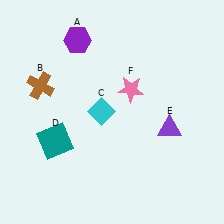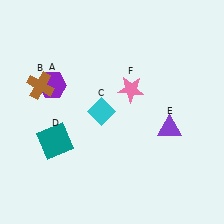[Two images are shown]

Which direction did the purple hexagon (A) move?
The purple hexagon (A) moved down.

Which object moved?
The purple hexagon (A) moved down.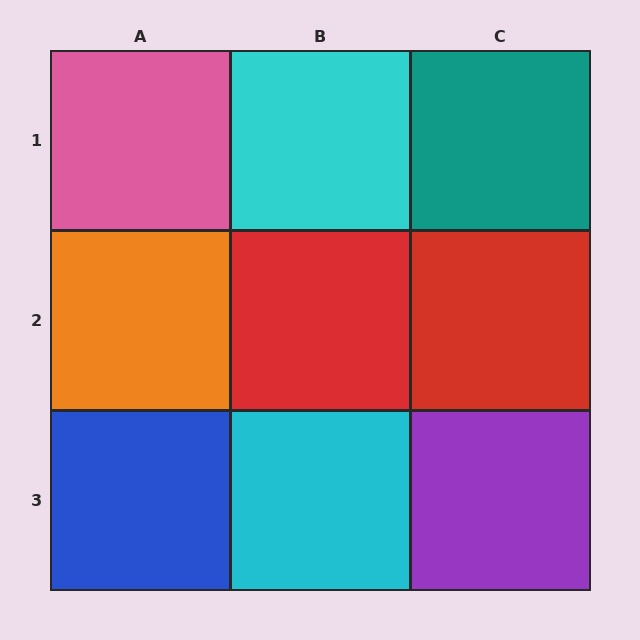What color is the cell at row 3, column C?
Purple.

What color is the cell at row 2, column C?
Red.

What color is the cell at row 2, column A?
Orange.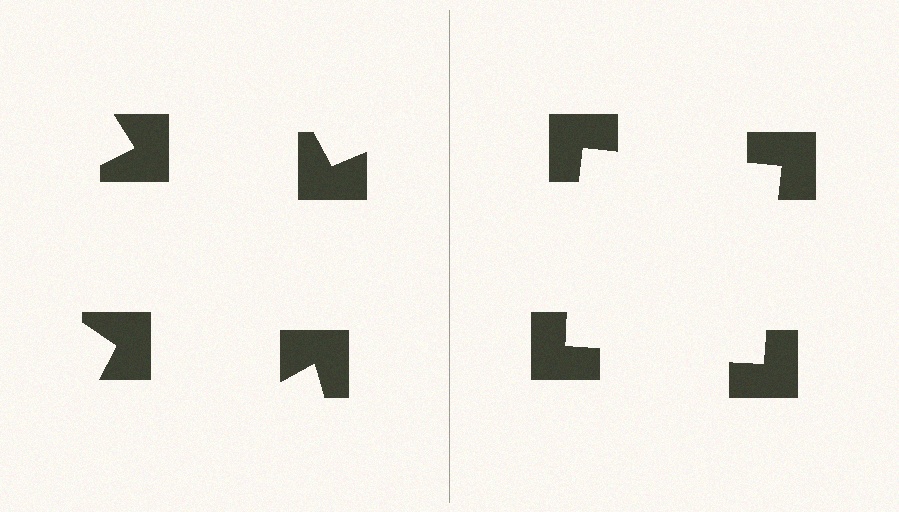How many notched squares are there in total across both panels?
8 — 4 on each side.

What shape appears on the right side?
An illusory square.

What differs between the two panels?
The notched squares are positioned identically on both sides; only the wedge orientations differ. On the right they align to a square; on the left they are misaligned.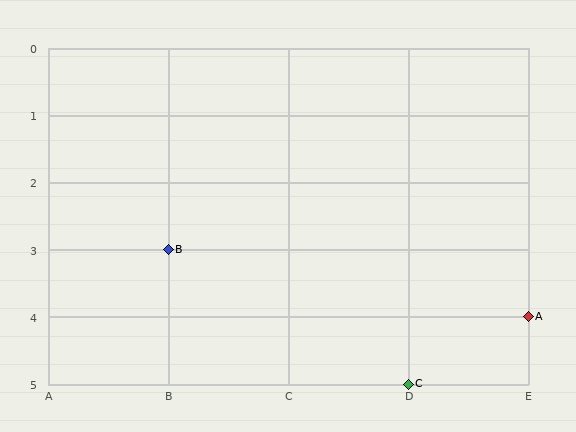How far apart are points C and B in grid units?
Points C and B are 2 columns and 2 rows apart (about 2.8 grid units diagonally).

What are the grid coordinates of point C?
Point C is at grid coordinates (D, 5).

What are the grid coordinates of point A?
Point A is at grid coordinates (E, 4).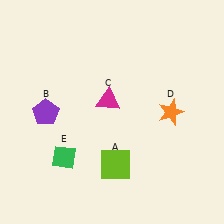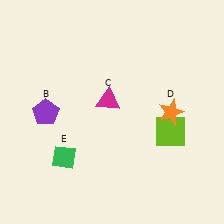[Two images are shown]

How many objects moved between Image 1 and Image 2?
1 object moved between the two images.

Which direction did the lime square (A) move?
The lime square (A) moved right.